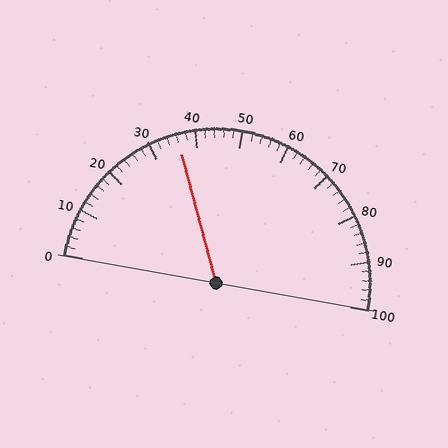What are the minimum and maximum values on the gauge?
The gauge ranges from 0 to 100.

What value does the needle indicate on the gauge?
The needle indicates approximately 36.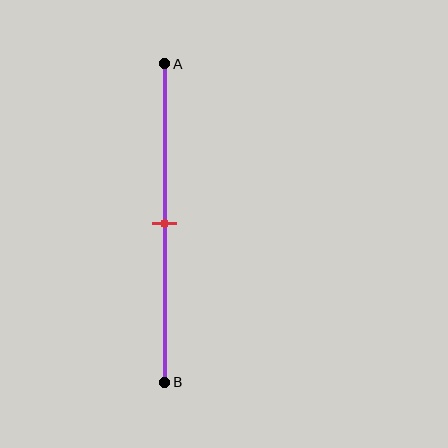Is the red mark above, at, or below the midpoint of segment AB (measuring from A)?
The red mark is approximately at the midpoint of segment AB.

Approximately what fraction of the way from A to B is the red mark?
The red mark is approximately 50% of the way from A to B.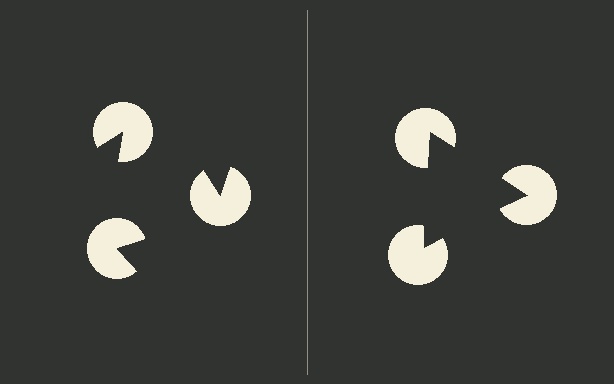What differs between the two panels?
The pac-man discs are positioned identically on both sides; only the wedge orientations differ. On the right they align to a triangle; on the left they are misaligned.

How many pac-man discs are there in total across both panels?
6 — 3 on each side.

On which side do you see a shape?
An illusory triangle appears on the right side. On the left side the wedge cuts are rotated, so no coherent shape forms.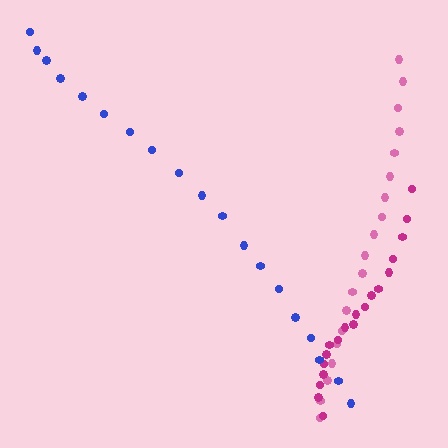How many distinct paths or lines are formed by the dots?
There are 3 distinct paths.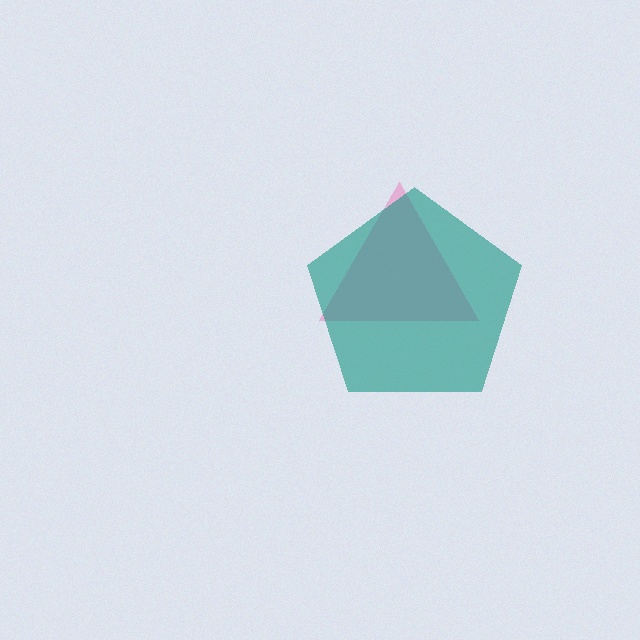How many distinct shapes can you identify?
There are 2 distinct shapes: a pink triangle, a teal pentagon.